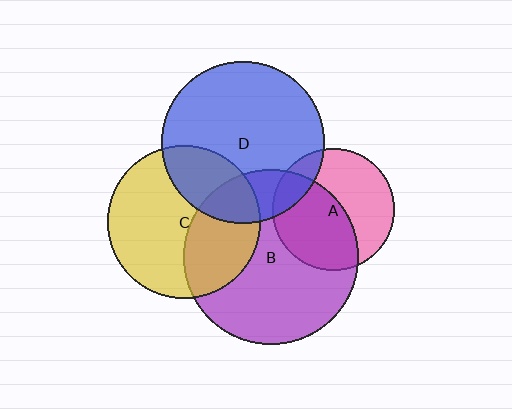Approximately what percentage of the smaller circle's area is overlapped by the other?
Approximately 25%.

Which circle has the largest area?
Circle B (purple).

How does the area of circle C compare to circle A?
Approximately 1.6 times.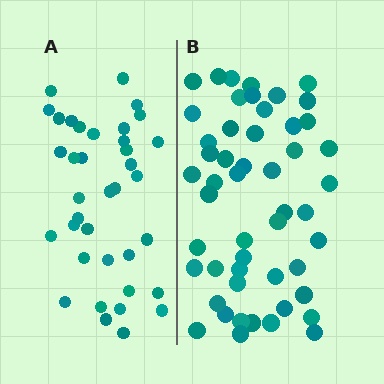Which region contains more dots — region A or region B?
Region B (the right region) has more dots.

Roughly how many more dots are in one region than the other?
Region B has approximately 15 more dots than region A.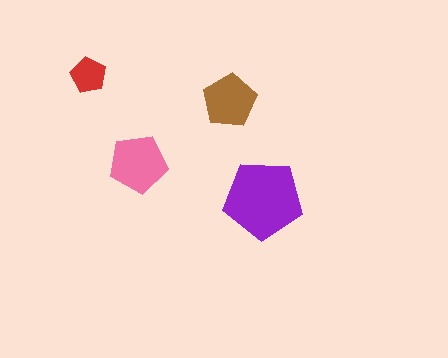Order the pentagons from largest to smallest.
the purple one, the pink one, the brown one, the red one.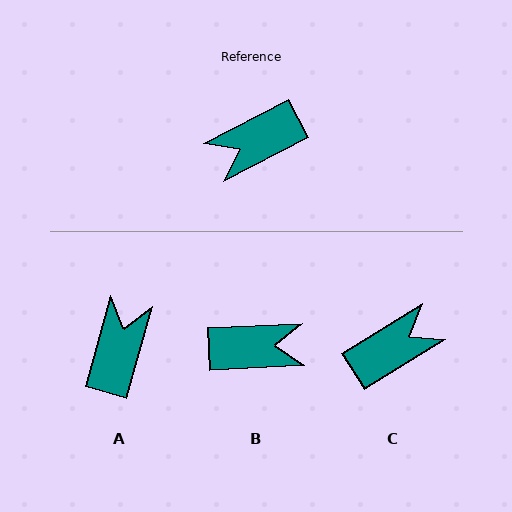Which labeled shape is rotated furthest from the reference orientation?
C, about 175 degrees away.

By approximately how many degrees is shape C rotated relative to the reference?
Approximately 175 degrees clockwise.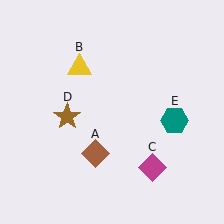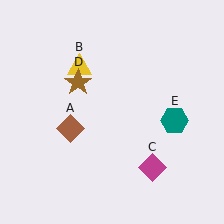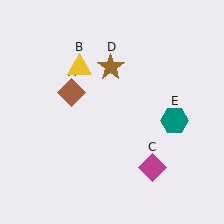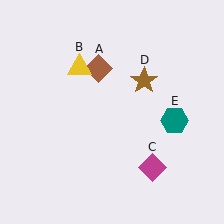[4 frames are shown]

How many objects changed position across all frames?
2 objects changed position: brown diamond (object A), brown star (object D).